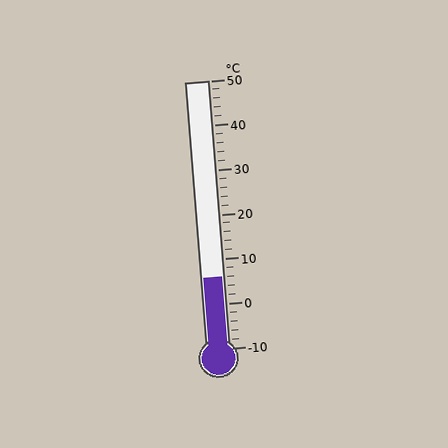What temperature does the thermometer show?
The thermometer shows approximately 6°C.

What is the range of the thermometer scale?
The thermometer scale ranges from -10°C to 50°C.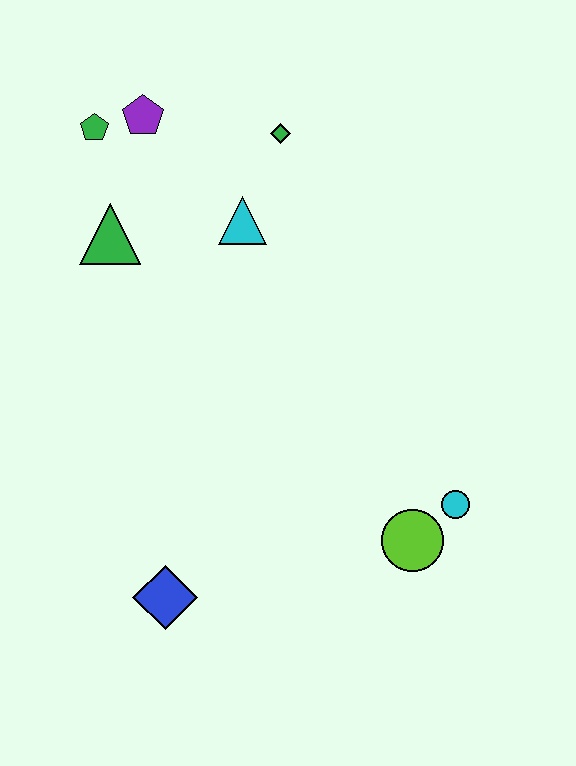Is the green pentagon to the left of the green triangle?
Yes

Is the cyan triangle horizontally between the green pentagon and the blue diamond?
No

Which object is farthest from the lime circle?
The green pentagon is farthest from the lime circle.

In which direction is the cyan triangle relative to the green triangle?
The cyan triangle is to the right of the green triangle.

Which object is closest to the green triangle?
The green pentagon is closest to the green triangle.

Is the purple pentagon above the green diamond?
Yes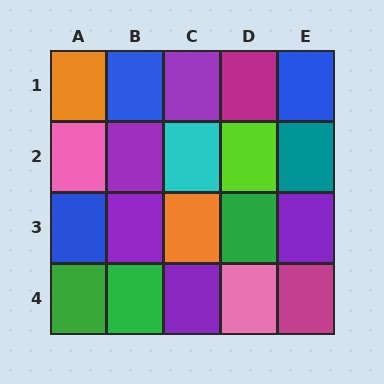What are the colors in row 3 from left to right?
Blue, purple, orange, green, purple.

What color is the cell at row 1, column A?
Orange.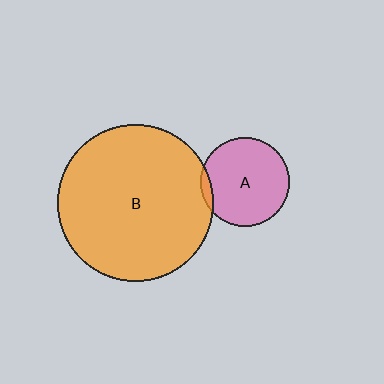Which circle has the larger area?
Circle B (orange).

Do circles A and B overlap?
Yes.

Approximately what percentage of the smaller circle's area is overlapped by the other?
Approximately 5%.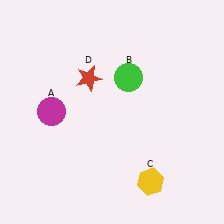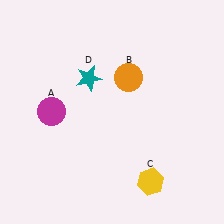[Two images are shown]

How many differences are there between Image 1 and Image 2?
There are 2 differences between the two images.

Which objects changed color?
B changed from green to orange. D changed from red to teal.